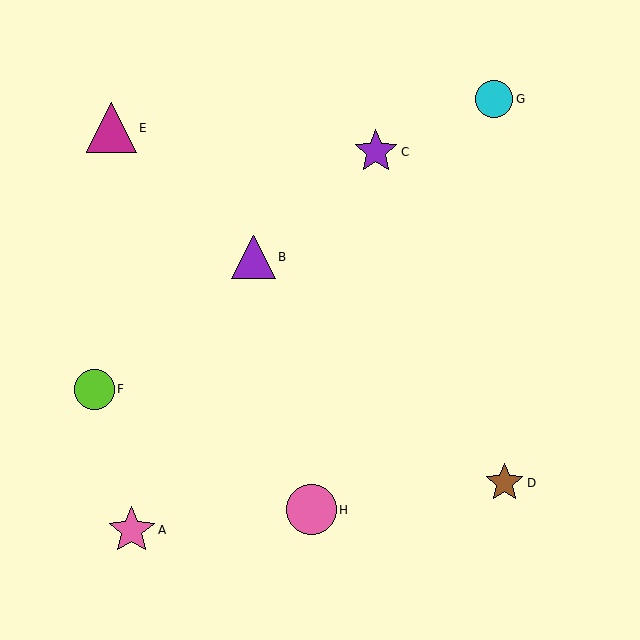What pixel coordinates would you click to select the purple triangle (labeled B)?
Click at (253, 257) to select the purple triangle B.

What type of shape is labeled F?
Shape F is a lime circle.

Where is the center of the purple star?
The center of the purple star is at (376, 152).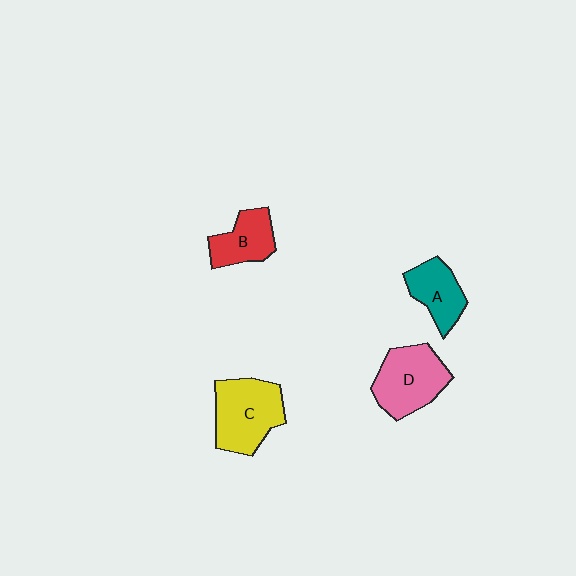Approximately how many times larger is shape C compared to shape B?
Approximately 1.6 times.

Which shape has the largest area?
Shape C (yellow).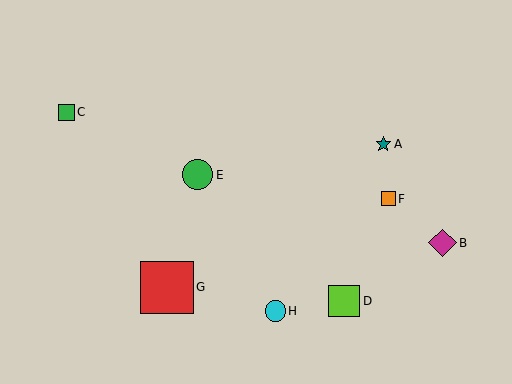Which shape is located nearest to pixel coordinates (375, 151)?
The teal star (labeled A) at (383, 144) is nearest to that location.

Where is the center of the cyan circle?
The center of the cyan circle is at (275, 311).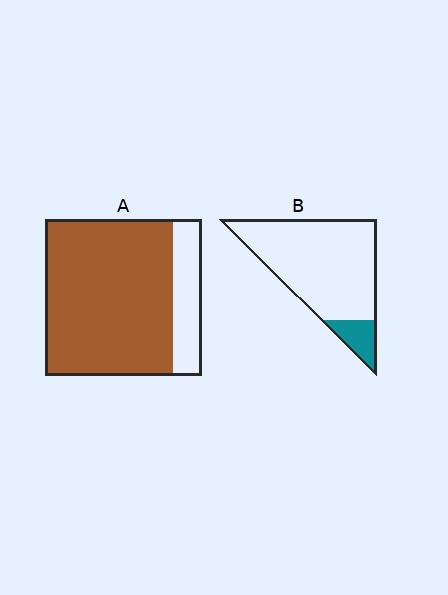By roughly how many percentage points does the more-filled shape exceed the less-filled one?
By roughly 70 percentage points (A over B).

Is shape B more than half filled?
No.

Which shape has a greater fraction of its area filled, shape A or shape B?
Shape A.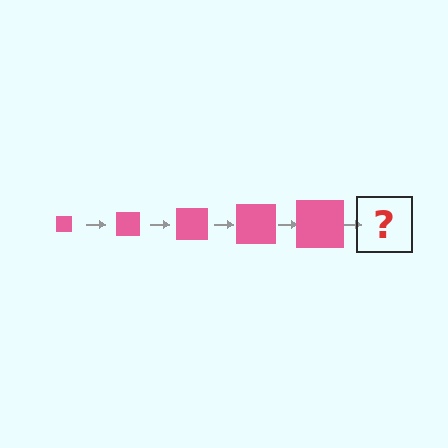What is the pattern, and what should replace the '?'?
The pattern is that the square gets progressively larger each step. The '?' should be a pink square, larger than the previous one.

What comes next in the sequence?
The next element should be a pink square, larger than the previous one.